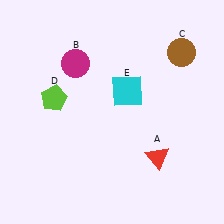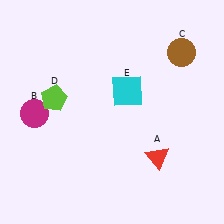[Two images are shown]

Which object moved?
The magenta circle (B) moved down.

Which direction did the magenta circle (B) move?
The magenta circle (B) moved down.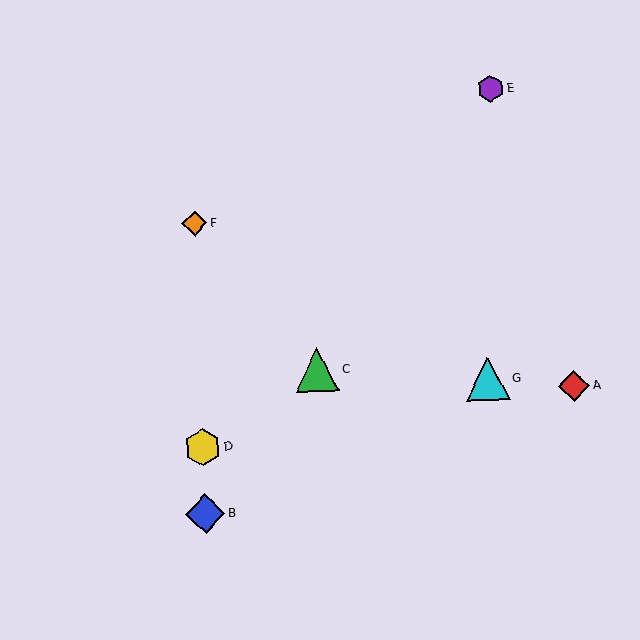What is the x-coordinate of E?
Object E is at x≈490.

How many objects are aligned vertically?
3 objects (B, D, F) are aligned vertically.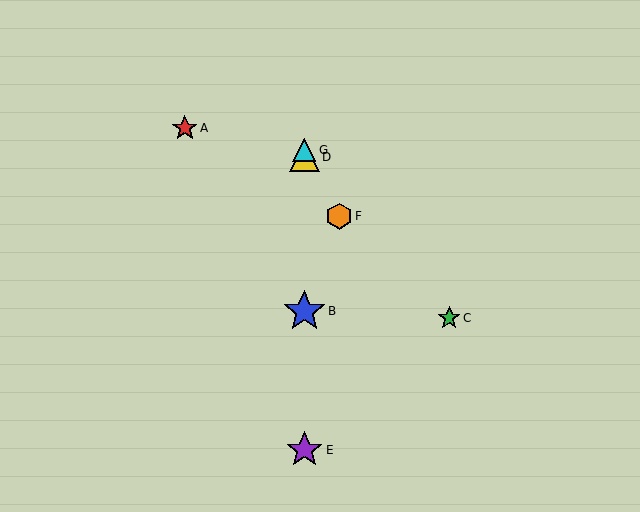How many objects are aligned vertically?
4 objects (B, D, E, G) are aligned vertically.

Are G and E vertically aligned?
Yes, both are at x≈304.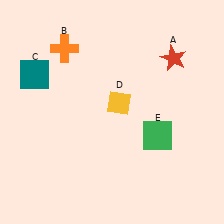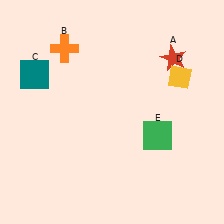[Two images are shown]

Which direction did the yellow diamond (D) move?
The yellow diamond (D) moved right.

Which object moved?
The yellow diamond (D) moved right.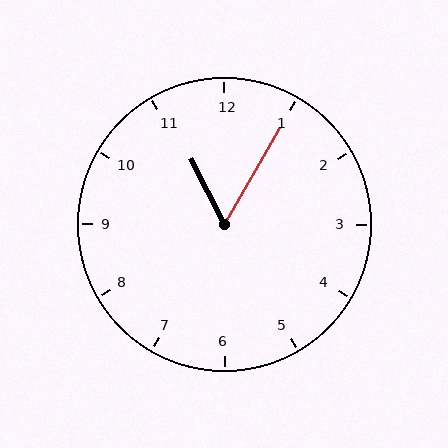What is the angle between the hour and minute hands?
Approximately 58 degrees.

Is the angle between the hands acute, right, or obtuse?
It is acute.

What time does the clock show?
11:05.